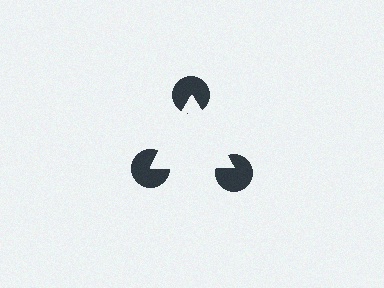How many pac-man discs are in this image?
There are 3 — one at each vertex of the illusory triangle.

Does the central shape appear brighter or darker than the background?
It typically appears slightly brighter than the background, even though no actual brightness change is drawn.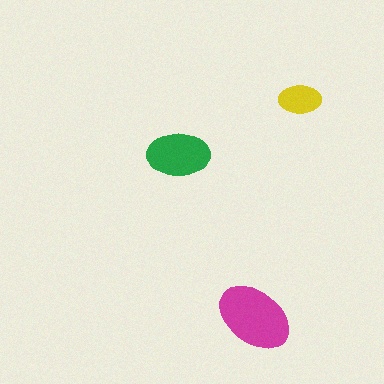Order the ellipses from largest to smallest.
the magenta one, the green one, the yellow one.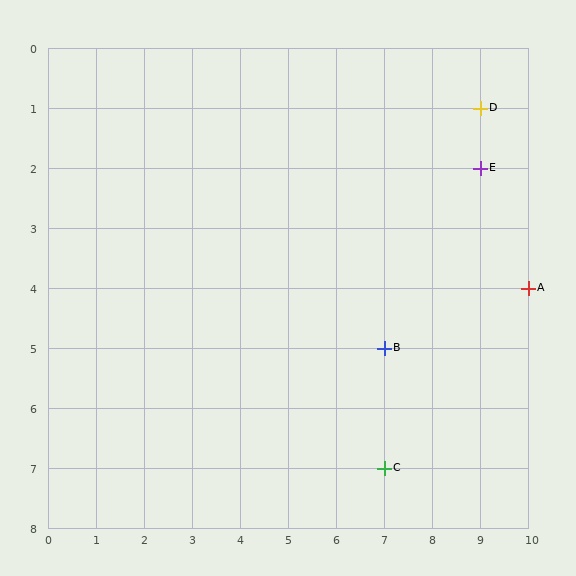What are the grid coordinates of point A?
Point A is at grid coordinates (10, 4).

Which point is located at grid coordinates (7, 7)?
Point C is at (7, 7).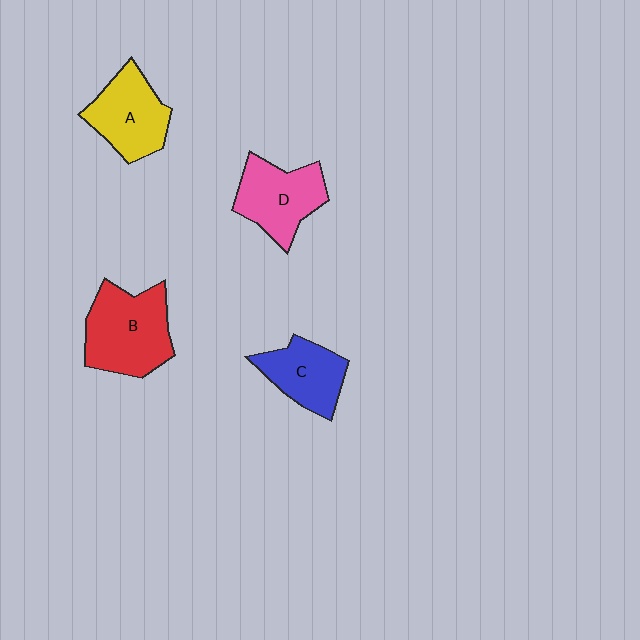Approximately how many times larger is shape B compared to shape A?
Approximately 1.3 times.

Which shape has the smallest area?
Shape C (blue).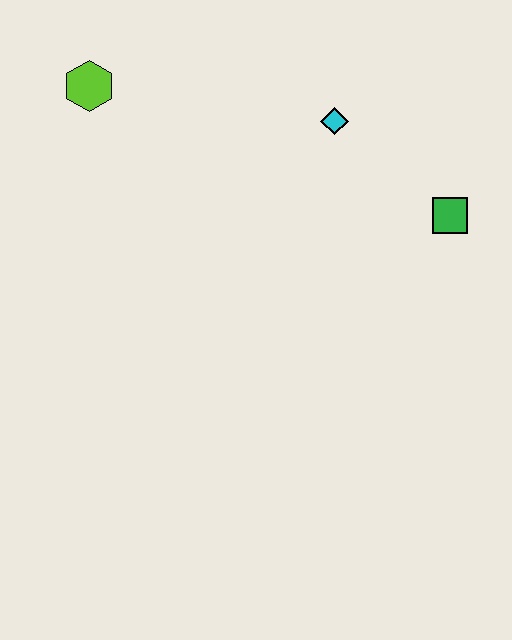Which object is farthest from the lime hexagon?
The green square is farthest from the lime hexagon.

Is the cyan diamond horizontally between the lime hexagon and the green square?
Yes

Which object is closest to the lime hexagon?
The cyan diamond is closest to the lime hexagon.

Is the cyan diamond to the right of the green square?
No